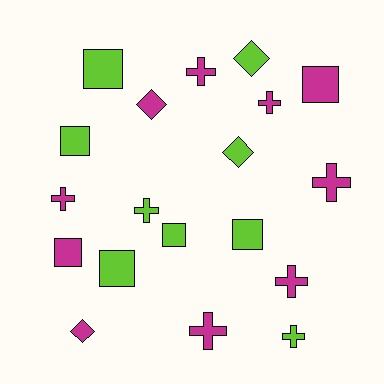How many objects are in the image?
There are 19 objects.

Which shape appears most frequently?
Cross, with 8 objects.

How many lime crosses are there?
There are 2 lime crosses.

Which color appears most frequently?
Magenta, with 10 objects.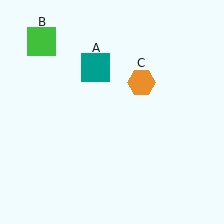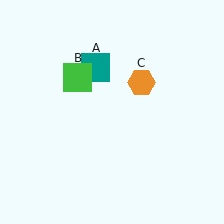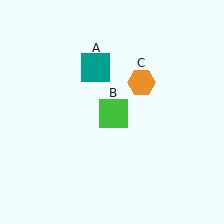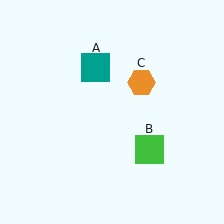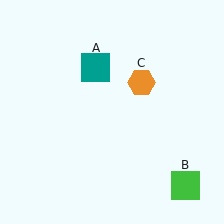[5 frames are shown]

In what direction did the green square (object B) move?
The green square (object B) moved down and to the right.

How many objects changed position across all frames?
1 object changed position: green square (object B).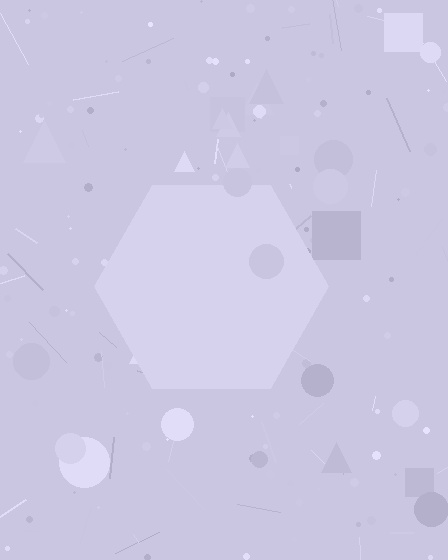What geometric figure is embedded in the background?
A hexagon is embedded in the background.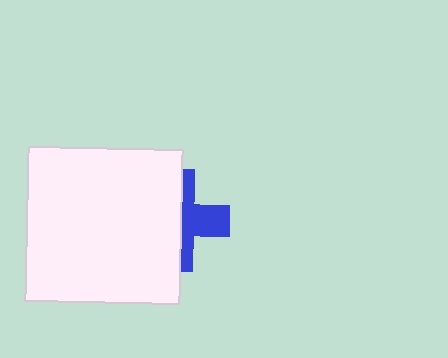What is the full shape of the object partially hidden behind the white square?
The partially hidden object is a blue cross.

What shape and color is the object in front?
The object in front is a white square.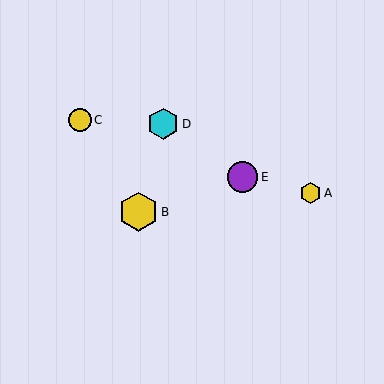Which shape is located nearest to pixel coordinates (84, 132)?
The yellow circle (labeled C) at (80, 120) is nearest to that location.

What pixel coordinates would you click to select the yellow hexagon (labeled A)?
Click at (310, 193) to select the yellow hexagon A.